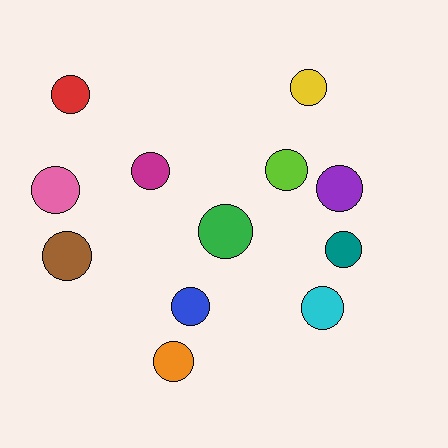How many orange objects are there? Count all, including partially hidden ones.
There is 1 orange object.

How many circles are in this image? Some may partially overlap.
There are 12 circles.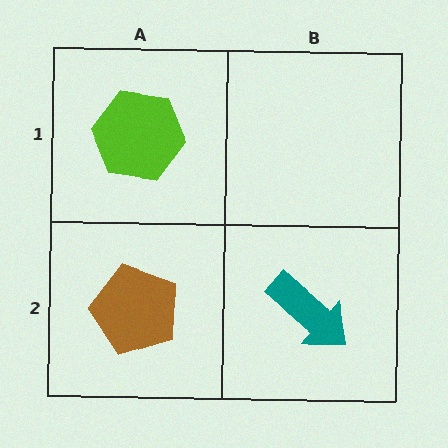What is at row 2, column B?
A teal arrow.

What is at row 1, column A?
A lime hexagon.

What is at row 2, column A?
A brown pentagon.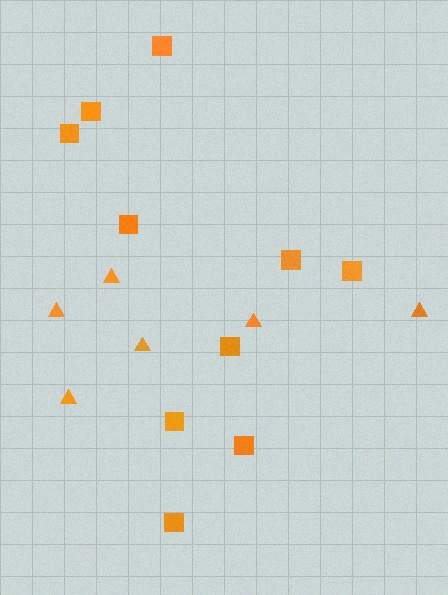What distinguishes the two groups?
There are 2 groups: one group of triangles (6) and one group of squares (10).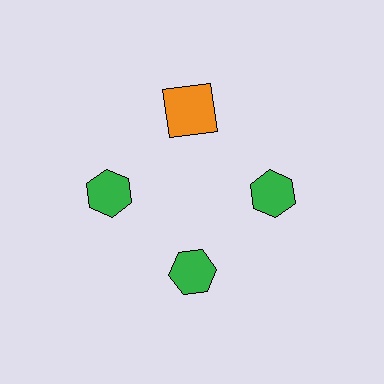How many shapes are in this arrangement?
There are 4 shapes arranged in a ring pattern.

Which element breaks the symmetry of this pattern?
The orange square at roughly the 12 o'clock position breaks the symmetry. All other shapes are green hexagons.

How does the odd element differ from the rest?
It differs in both color (orange instead of green) and shape (square instead of hexagon).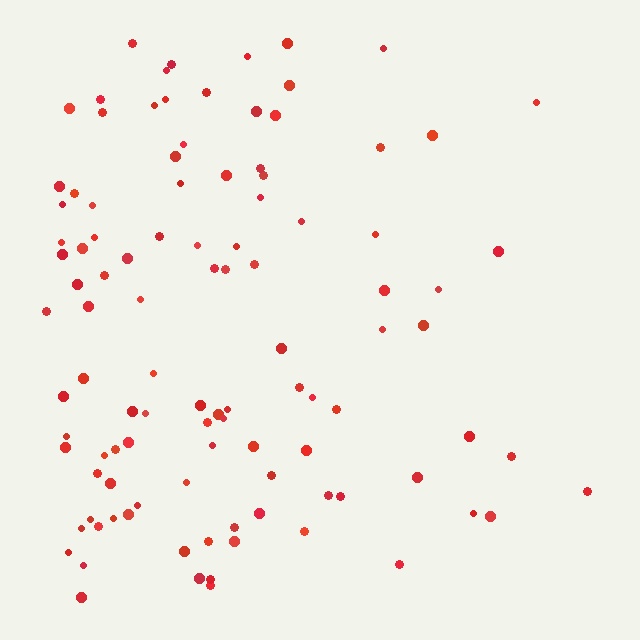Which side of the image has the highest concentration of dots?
The left.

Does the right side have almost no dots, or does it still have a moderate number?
Still a moderate number, just noticeably fewer than the left.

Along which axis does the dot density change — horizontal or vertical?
Horizontal.